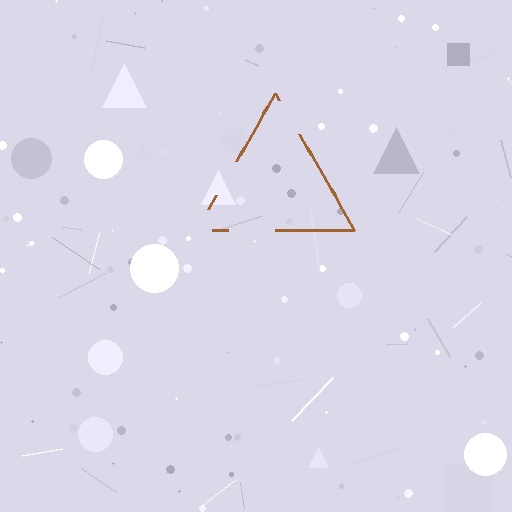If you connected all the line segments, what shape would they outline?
They would outline a triangle.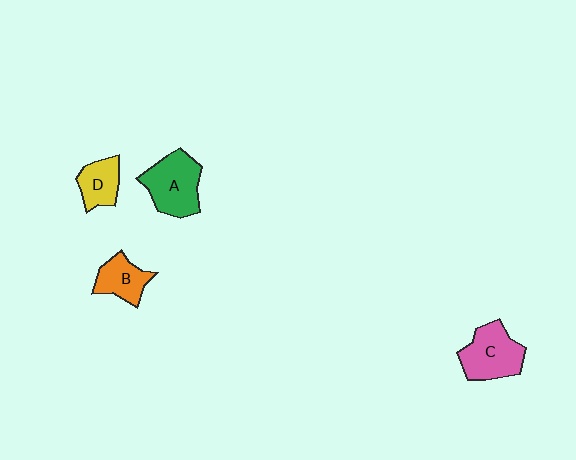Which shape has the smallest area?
Shape D (yellow).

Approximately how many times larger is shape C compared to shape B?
Approximately 1.5 times.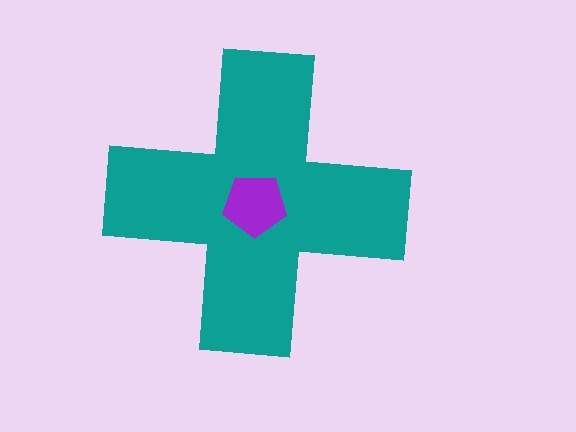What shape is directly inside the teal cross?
The purple pentagon.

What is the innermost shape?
The purple pentagon.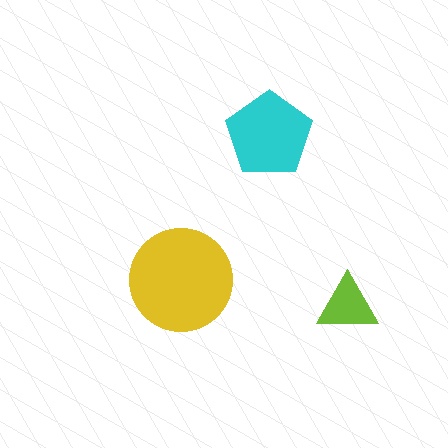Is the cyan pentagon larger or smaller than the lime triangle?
Larger.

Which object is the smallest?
The lime triangle.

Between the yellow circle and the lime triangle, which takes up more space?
The yellow circle.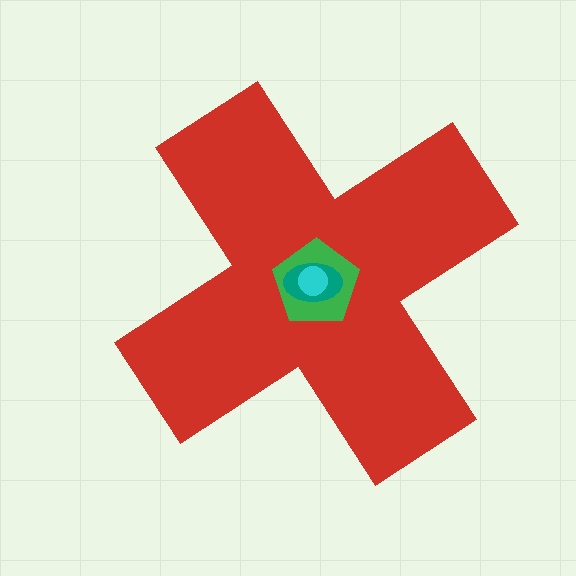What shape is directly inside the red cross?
The green pentagon.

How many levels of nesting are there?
4.